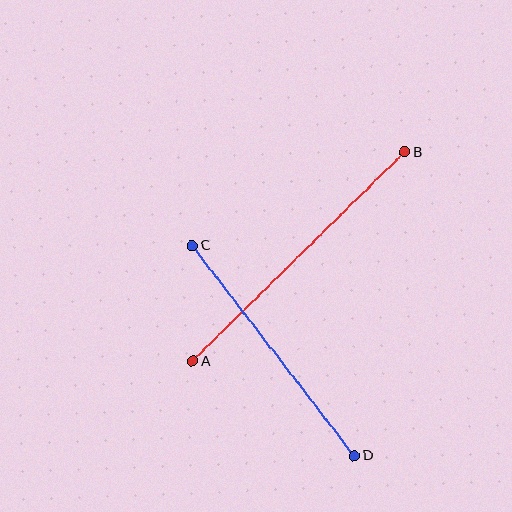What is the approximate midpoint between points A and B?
The midpoint is at approximately (299, 257) pixels.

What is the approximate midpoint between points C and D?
The midpoint is at approximately (273, 351) pixels.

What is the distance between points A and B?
The distance is approximately 298 pixels.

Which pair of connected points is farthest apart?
Points A and B are farthest apart.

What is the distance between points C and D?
The distance is approximately 265 pixels.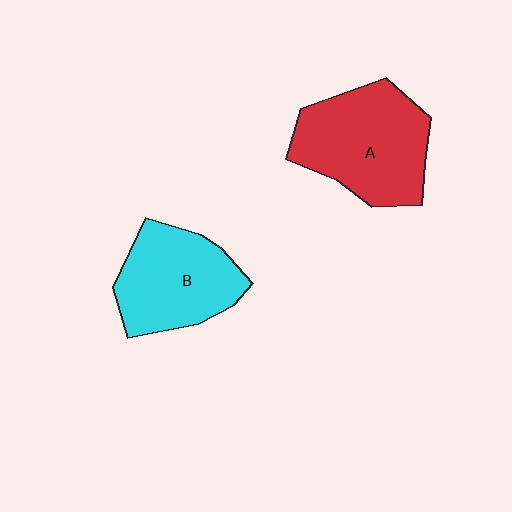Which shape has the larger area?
Shape A (red).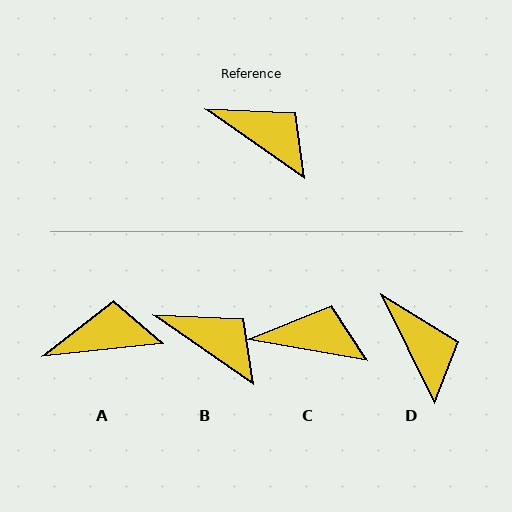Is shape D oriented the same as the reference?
No, it is off by about 29 degrees.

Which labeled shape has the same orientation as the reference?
B.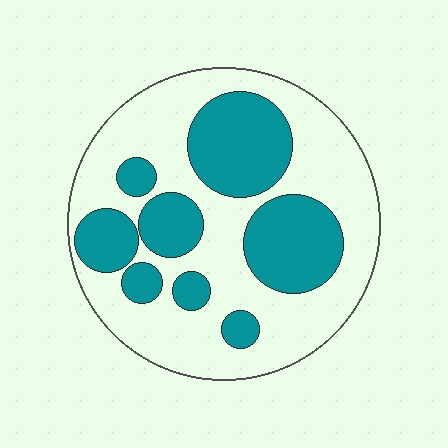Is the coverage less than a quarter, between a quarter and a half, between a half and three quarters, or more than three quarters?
Between a quarter and a half.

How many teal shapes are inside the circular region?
8.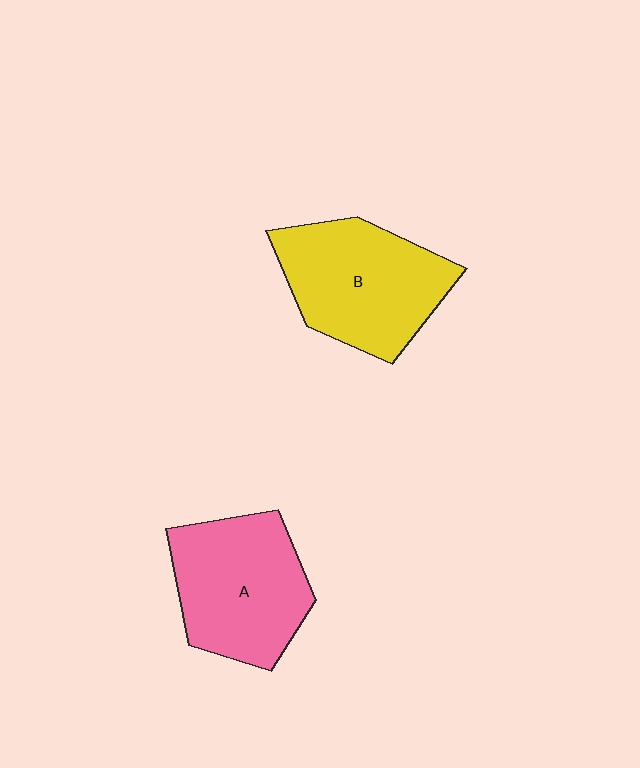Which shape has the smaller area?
Shape A (pink).